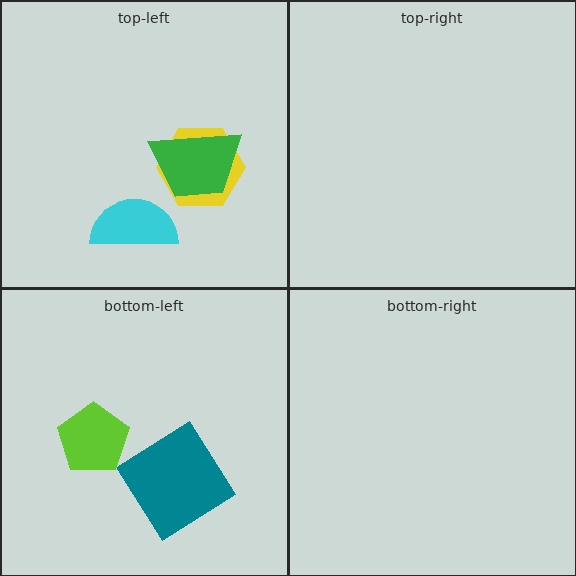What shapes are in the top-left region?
The cyan semicircle, the yellow hexagon, the green trapezoid.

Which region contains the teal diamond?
The bottom-left region.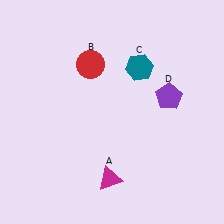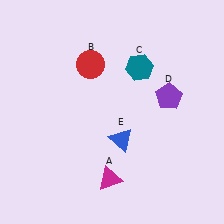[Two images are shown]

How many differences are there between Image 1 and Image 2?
There is 1 difference between the two images.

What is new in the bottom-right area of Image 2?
A blue triangle (E) was added in the bottom-right area of Image 2.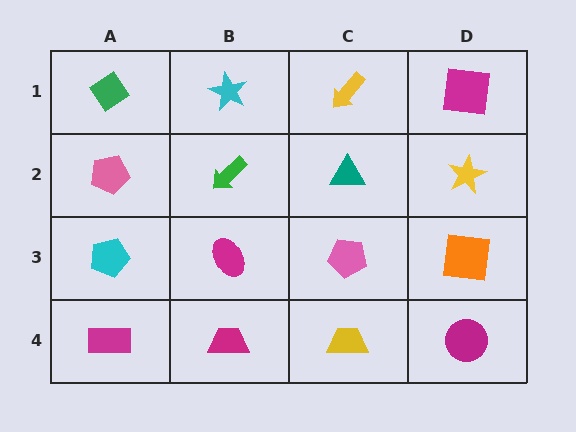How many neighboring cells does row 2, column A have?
3.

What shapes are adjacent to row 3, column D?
A yellow star (row 2, column D), a magenta circle (row 4, column D), a pink pentagon (row 3, column C).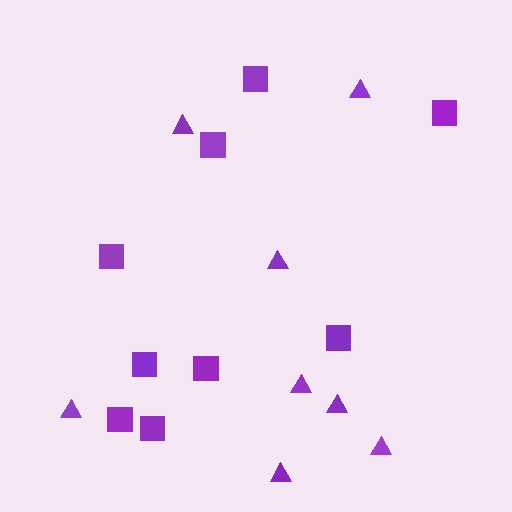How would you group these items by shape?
There are 2 groups: one group of squares (9) and one group of triangles (8).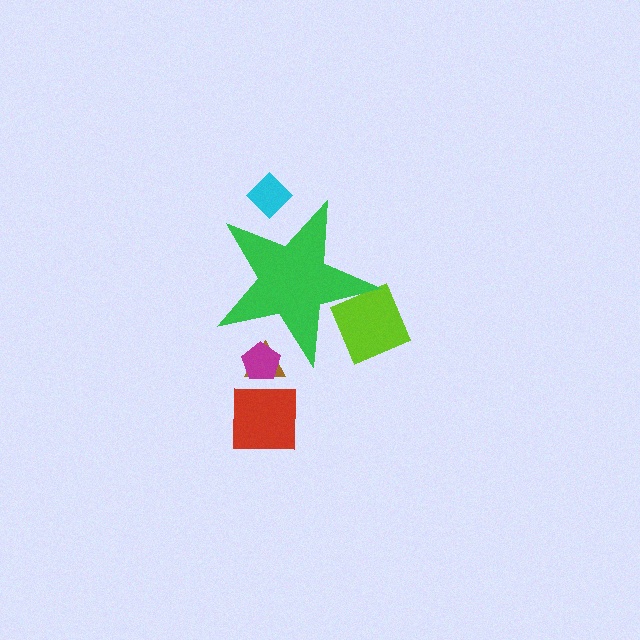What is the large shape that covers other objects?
A green star.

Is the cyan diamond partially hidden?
Yes, the cyan diamond is partially hidden behind the green star.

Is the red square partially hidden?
No, the red square is fully visible.